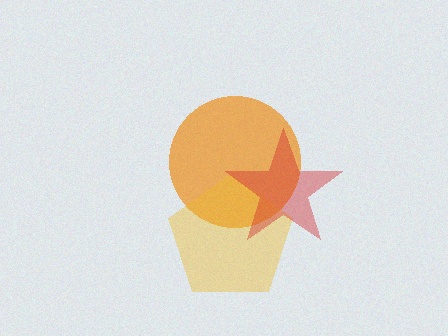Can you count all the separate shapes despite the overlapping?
Yes, there are 3 separate shapes.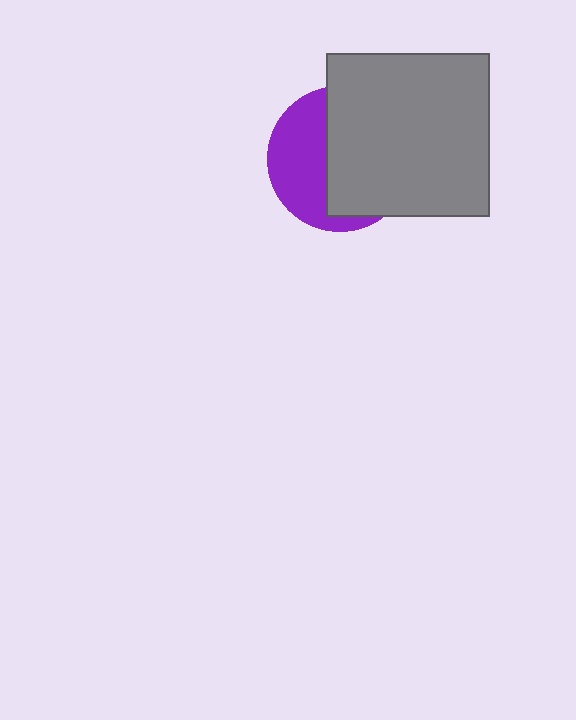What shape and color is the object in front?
The object in front is a gray square.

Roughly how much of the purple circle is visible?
A small part of it is visible (roughly 41%).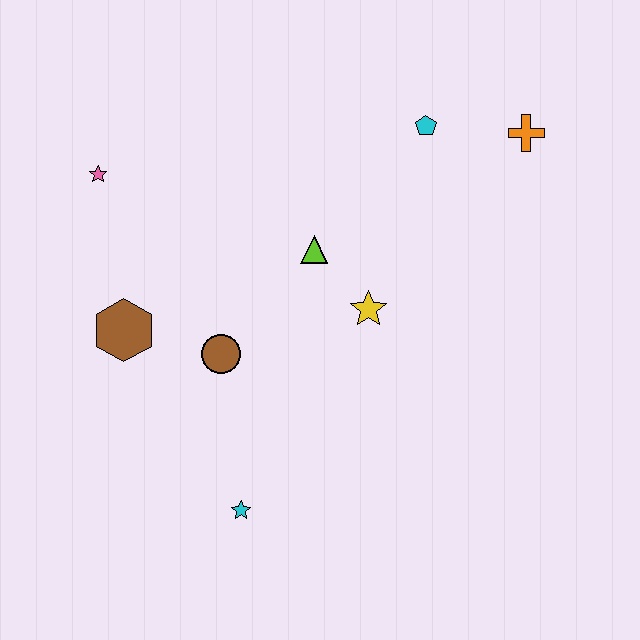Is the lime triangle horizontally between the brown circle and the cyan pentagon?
Yes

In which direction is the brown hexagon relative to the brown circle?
The brown hexagon is to the left of the brown circle.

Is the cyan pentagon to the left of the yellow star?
No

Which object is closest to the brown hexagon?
The brown circle is closest to the brown hexagon.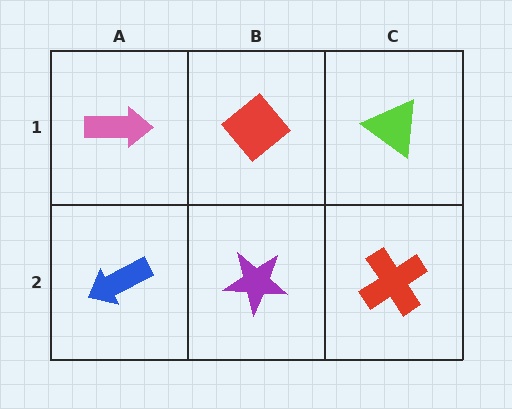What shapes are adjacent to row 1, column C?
A red cross (row 2, column C), a red diamond (row 1, column B).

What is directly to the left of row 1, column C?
A red diamond.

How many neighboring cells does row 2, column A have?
2.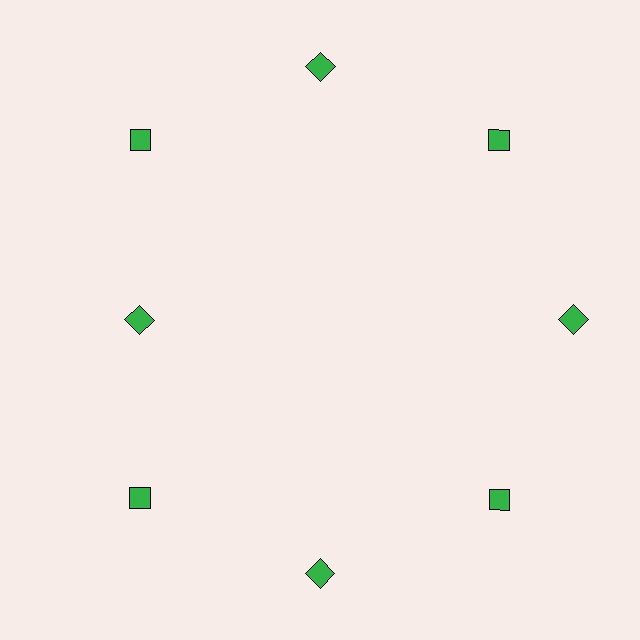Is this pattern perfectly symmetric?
No. The 8 green diamonds are arranged in a ring, but one element near the 9 o'clock position is pulled inward toward the center, breaking the 8-fold rotational symmetry.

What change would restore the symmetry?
The symmetry would be restored by moving it outward, back onto the ring so that all 8 diamonds sit at equal angles and equal distance from the center.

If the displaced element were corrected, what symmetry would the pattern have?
It would have 8-fold rotational symmetry — the pattern would map onto itself every 45 degrees.